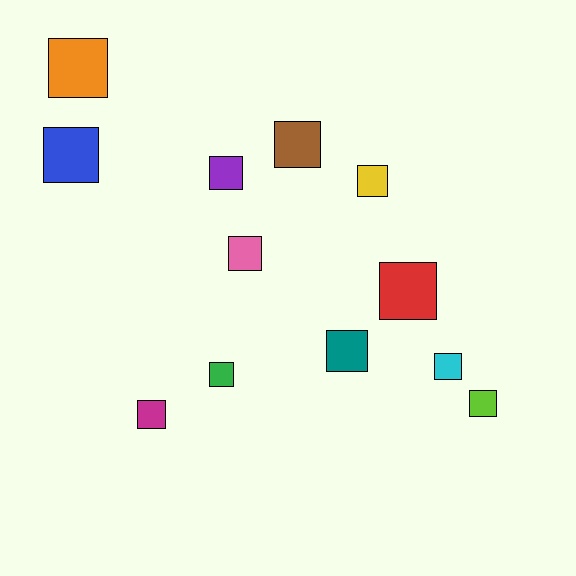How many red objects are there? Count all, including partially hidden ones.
There is 1 red object.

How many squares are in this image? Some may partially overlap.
There are 12 squares.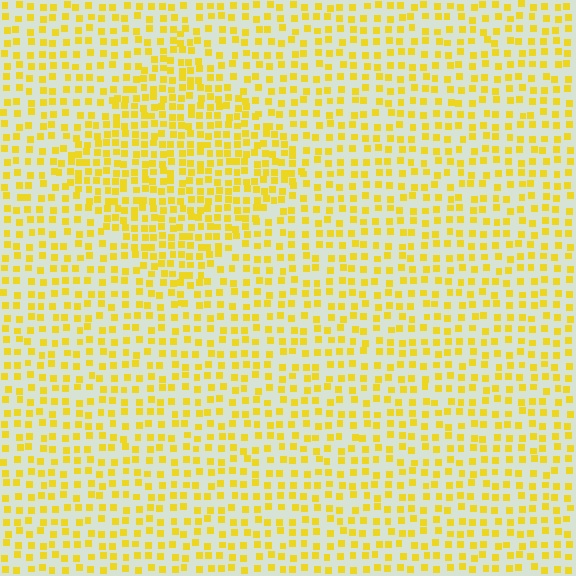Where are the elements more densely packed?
The elements are more densely packed inside the diamond boundary.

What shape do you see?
I see a diamond.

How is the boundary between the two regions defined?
The boundary is defined by a change in element density (approximately 1.7x ratio). All elements are the same color, size, and shape.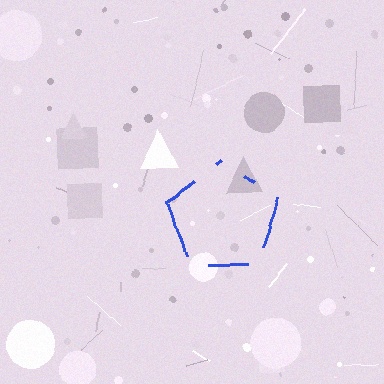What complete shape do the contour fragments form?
The contour fragments form a pentagon.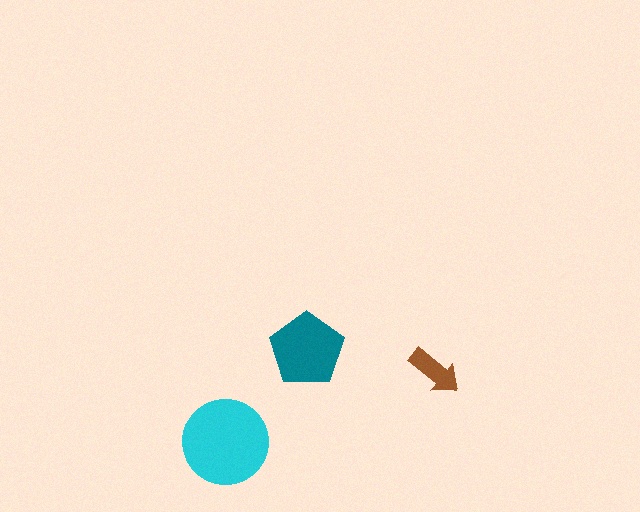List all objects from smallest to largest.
The brown arrow, the teal pentagon, the cyan circle.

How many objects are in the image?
There are 3 objects in the image.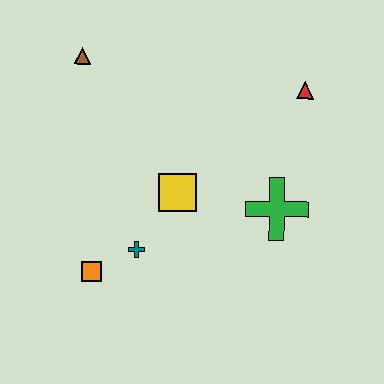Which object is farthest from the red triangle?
The orange square is farthest from the red triangle.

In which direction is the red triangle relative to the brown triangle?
The red triangle is to the right of the brown triangle.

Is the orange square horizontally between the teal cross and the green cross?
No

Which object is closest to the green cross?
The yellow square is closest to the green cross.